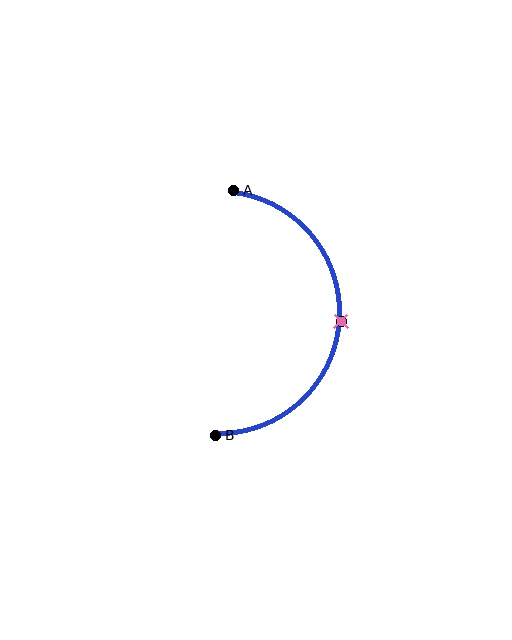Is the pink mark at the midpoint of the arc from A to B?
Yes. The pink mark lies on the arc at equal arc-length from both A and B — it is the arc midpoint.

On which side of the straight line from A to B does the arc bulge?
The arc bulges to the right of the straight line connecting A and B.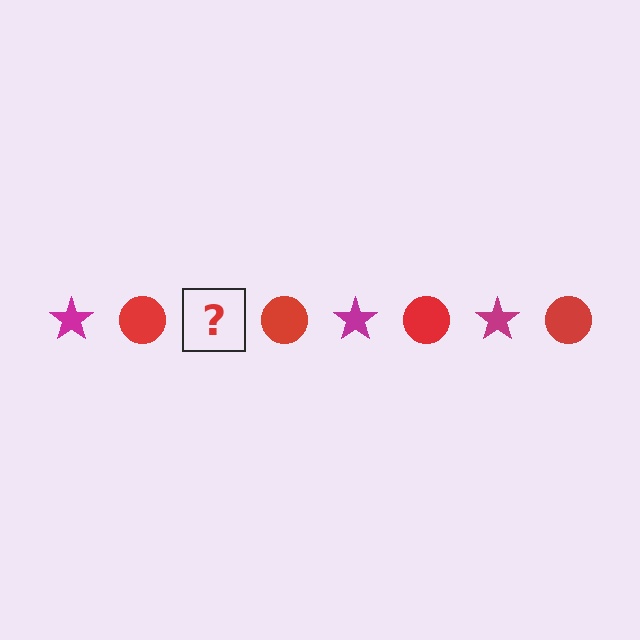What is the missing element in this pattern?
The missing element is a magenta star.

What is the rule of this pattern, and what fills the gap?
The rule is that the pattern alternates between magenta star and red circle. The gap should be filled with a magenta star.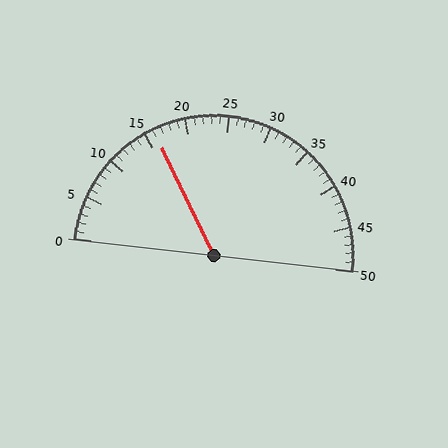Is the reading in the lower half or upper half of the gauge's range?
The reading is in the lower half of the range (0 to 50).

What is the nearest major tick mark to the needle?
The nearest major tick mark is 15.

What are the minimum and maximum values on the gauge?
The gauge ranges from 0 to 50.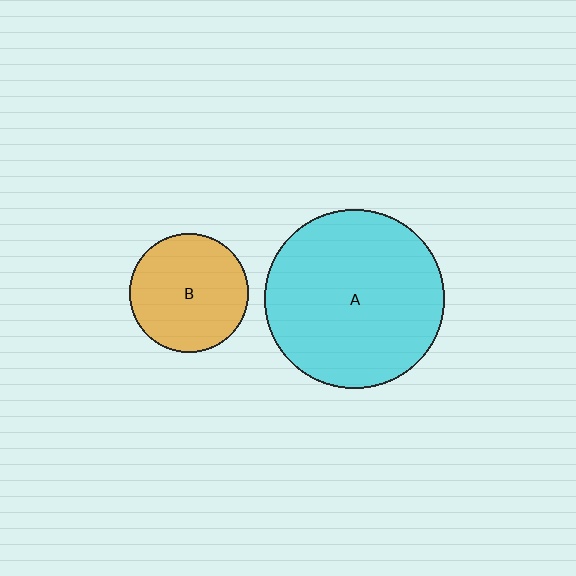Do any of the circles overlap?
No, none of the circles overlap.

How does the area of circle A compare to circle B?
Approximately 2.3 times.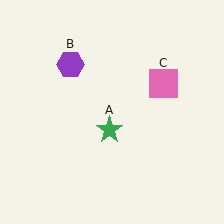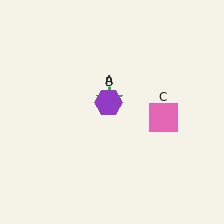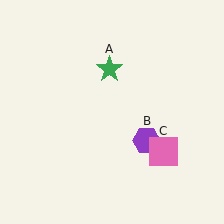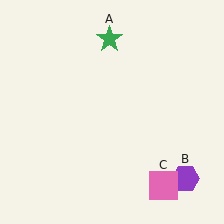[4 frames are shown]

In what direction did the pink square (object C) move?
The pink square (object C) moved down.